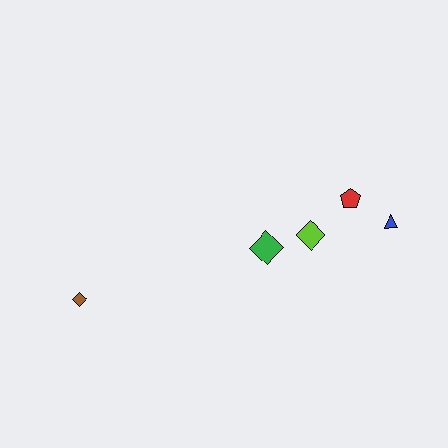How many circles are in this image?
There are no circles.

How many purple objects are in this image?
There are no purple objects.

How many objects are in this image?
There are 5 objects.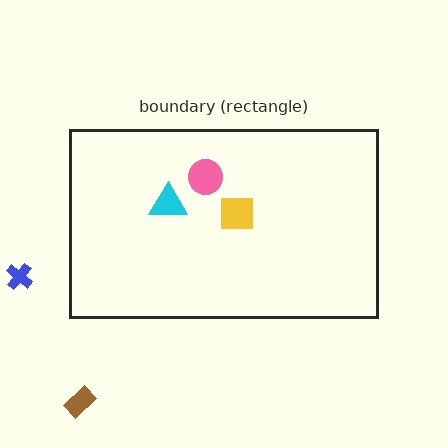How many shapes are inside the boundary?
3 inside, 2 outside.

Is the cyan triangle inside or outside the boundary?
Inside.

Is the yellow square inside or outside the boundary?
Inside.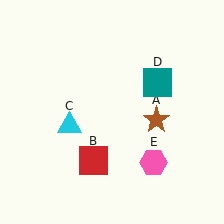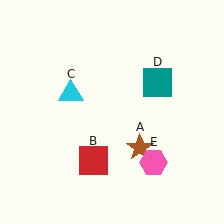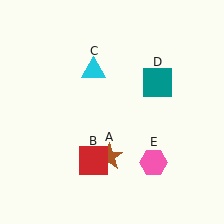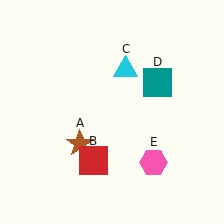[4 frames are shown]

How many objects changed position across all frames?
2 objects changed position: brown star (object A), cyan triangle (object C).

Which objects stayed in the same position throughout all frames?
Red square (object B) and teal square (object D) and pink hexagon (object E) remained stationary.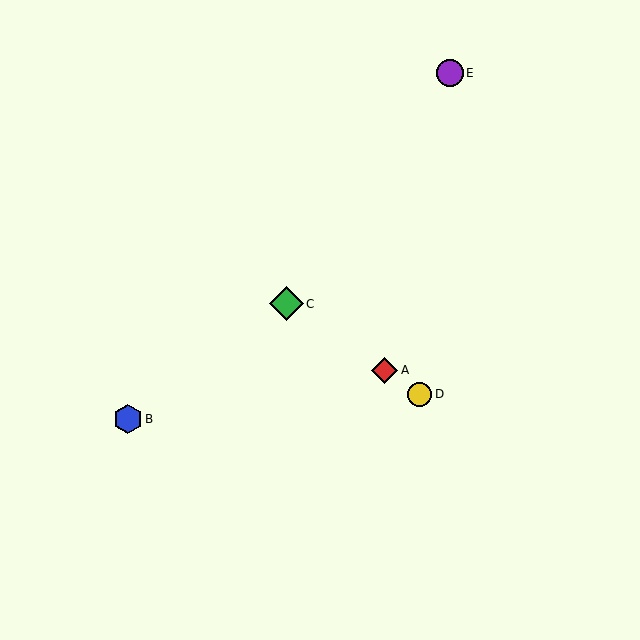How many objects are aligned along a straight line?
3 objects (A, C, D) are aligned along a straight line.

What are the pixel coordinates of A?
Object A is at (384, 370).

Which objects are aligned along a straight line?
Objects A, C, D are aligned along a straight line.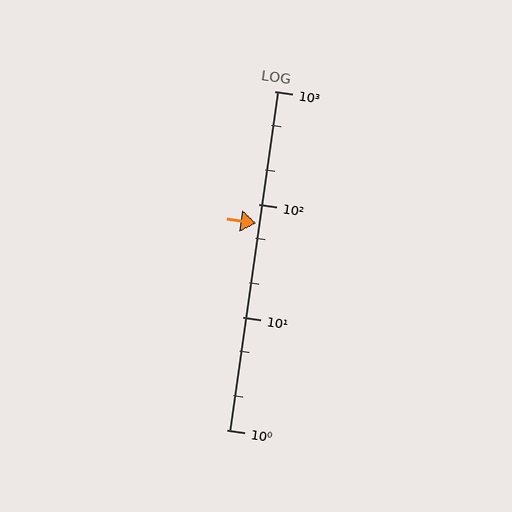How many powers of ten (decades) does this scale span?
The scale spans 3 decades, from 1 to 1000.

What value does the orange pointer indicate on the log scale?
The pointer indicates approximately 67.